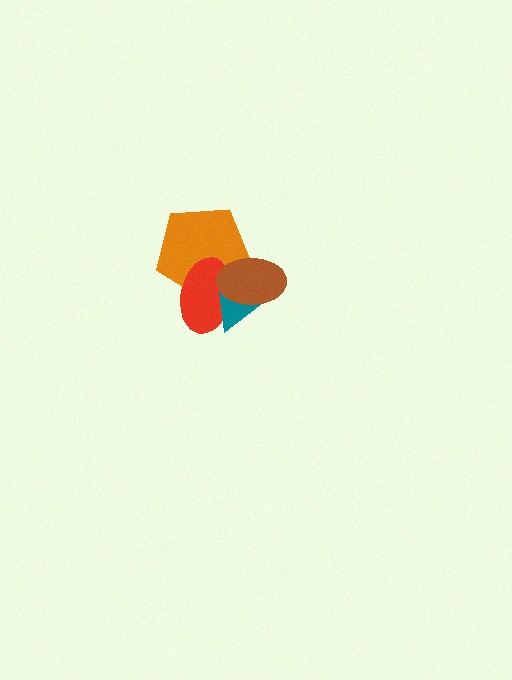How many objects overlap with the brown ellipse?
3 objects overlap with the brown ellipse.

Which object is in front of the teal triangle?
The brown ellipse is in front of the teal triangle.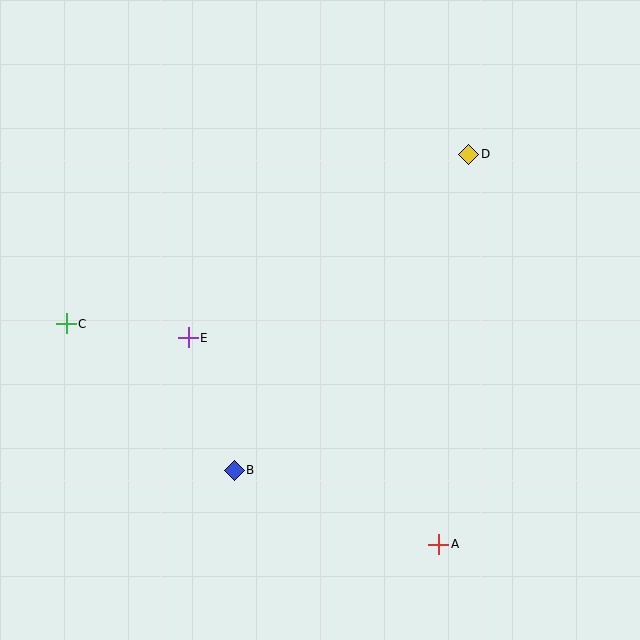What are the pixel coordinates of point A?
Point A is at (439, 544).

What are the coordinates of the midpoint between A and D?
The midpoint between A and D is at (454, 349).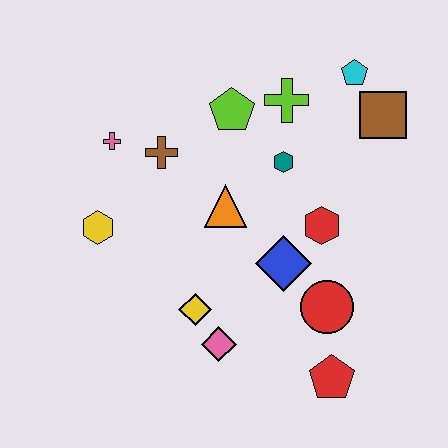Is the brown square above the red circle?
Yes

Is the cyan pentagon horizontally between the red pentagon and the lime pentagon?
No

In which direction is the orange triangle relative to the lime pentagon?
The orange triangle is below the lime pentagon.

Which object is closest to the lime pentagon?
The lime cross is closest to the lime pentagon.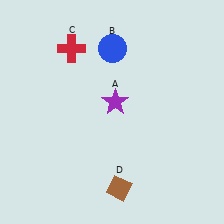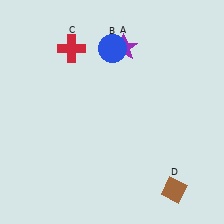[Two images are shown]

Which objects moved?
The objects that moved are: the purple star (A), the brown diamond (D).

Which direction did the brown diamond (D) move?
The brown diamond (D) moved right.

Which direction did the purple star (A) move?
The purple star (A) moved up.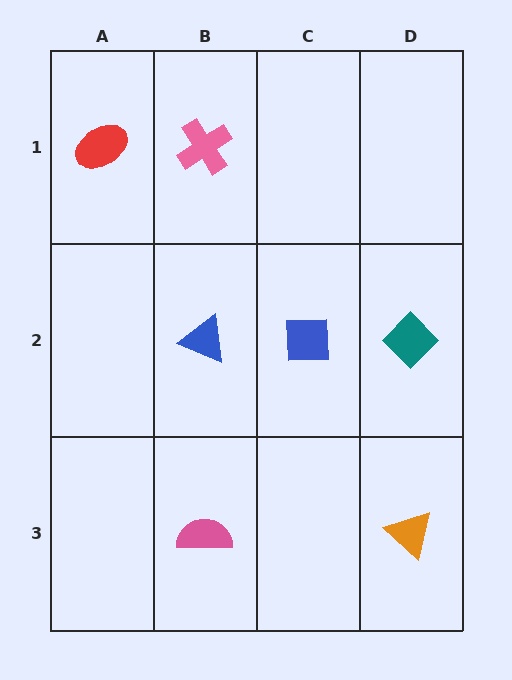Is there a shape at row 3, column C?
No, that cell is empty.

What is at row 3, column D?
An orange triangle.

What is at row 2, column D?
A teal diamond.